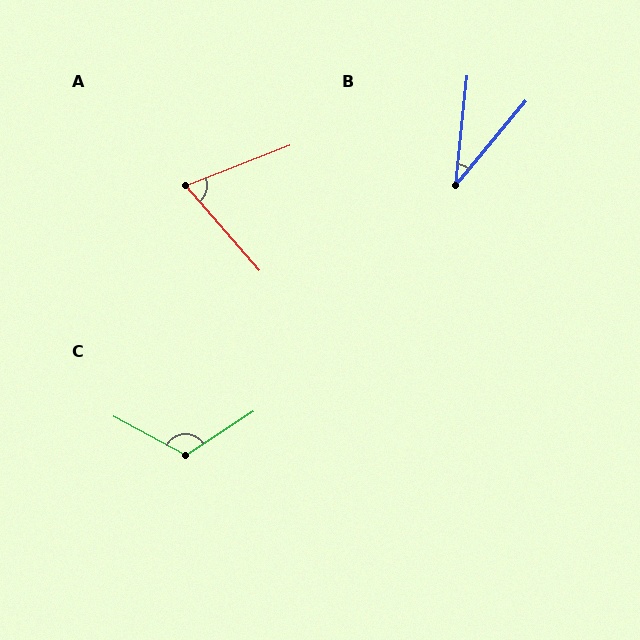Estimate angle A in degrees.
Approximately 70 degrees.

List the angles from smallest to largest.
B (33°), A (70°), C (119°).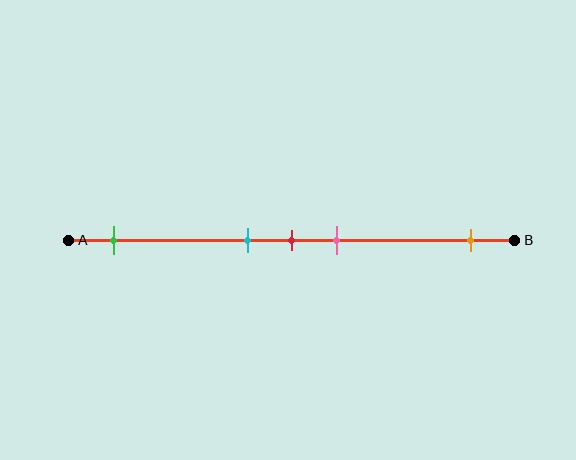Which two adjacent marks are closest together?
The cyan and red marks are the closest adjacent pair.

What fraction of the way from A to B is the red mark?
The red mark is approximately 50% (0.5) of the way from A to B.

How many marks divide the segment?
There are 5 marks dividing the segment.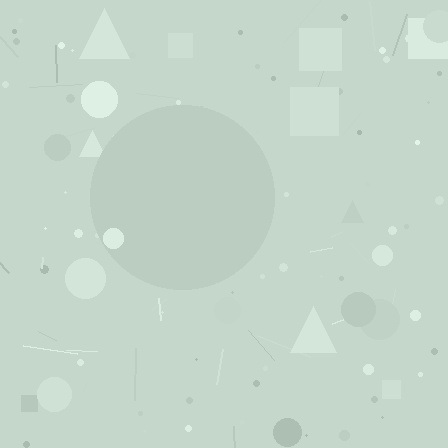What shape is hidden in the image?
A circle is hidden in the image.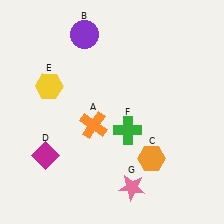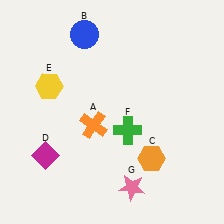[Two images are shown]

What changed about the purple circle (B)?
In Image 1, B is purple. In Image 2, it changed to blue.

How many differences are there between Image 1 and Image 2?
There is 1 difference between the two images.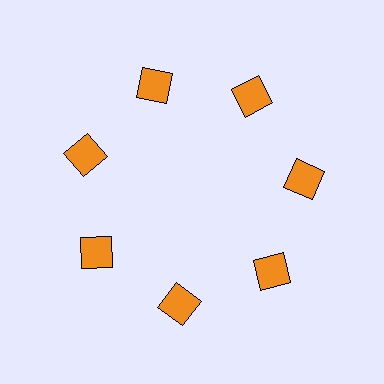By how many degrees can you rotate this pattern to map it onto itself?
The pattern maps onto itself every 51 degrees of rotation.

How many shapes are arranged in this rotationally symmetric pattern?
There are 7 shapes, arranged in 7 groups of 1.